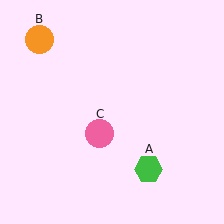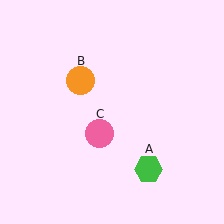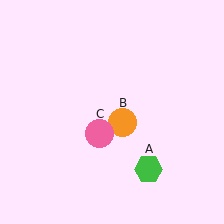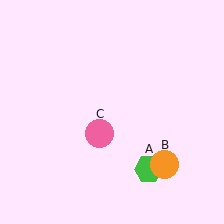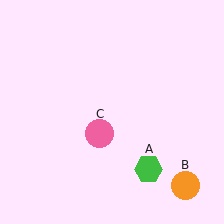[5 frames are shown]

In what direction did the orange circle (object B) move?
The orange circle (object B) moved down and to the right.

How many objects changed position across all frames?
1 object changed position: orange circle (object B).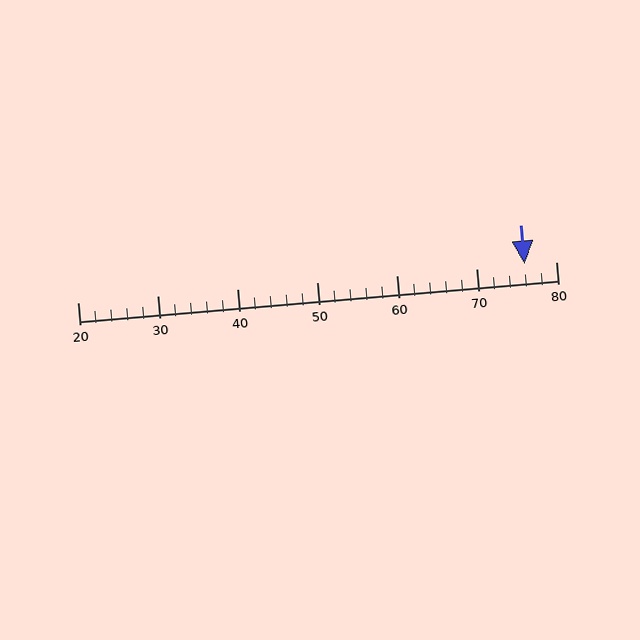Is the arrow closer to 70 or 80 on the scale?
The arrow is closer to 80.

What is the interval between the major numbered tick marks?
The major tick marks are spaced 10 units apart.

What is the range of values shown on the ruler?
The ruler shows values from 20 to 80.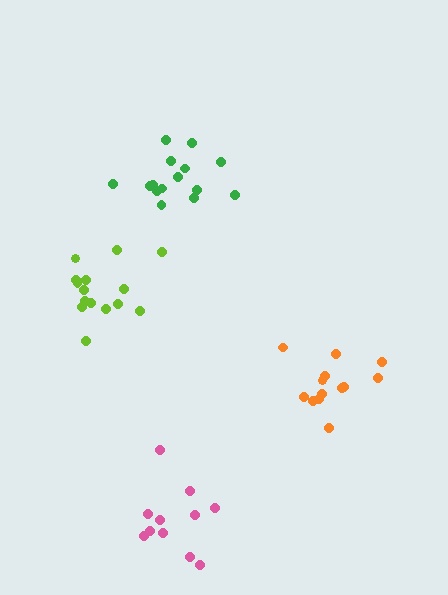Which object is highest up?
The green cluster is topmost.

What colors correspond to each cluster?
The clusters are colored: green, pink, orange, lime.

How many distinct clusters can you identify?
There are 4 distinct clusters.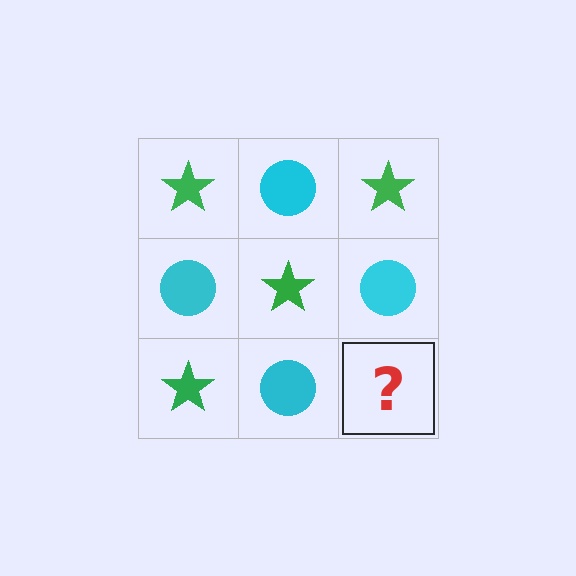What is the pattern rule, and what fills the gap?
The rule is that it alternates green star and cyan circle in a checkerboard pattern. The gap should be filled with a green star.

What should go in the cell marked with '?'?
The missing cell should contain a green star.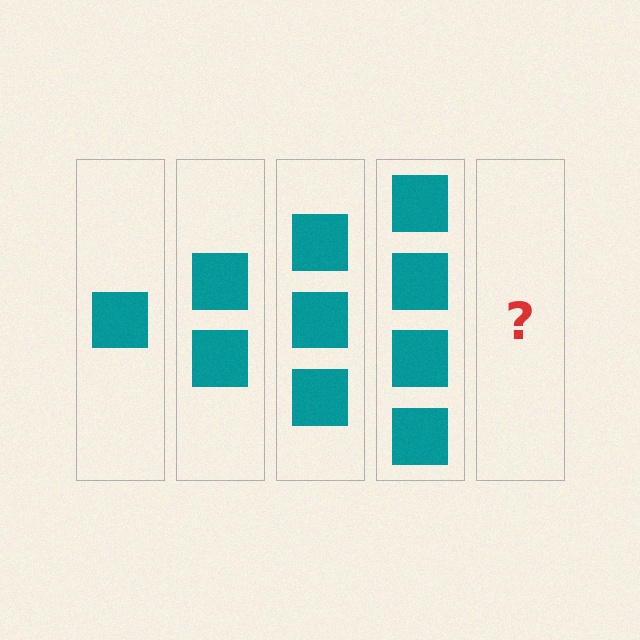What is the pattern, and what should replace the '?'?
The pattern is that each step adds one more square. The '?' should be 5 squares.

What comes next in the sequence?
The next element should be 5 squares.